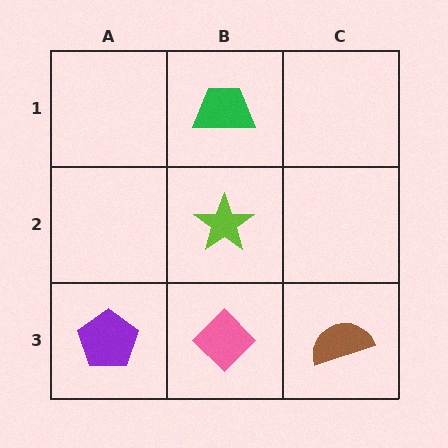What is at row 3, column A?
A purple pentagon.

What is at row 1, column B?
A green trapezoid.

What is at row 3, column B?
A pink diamond.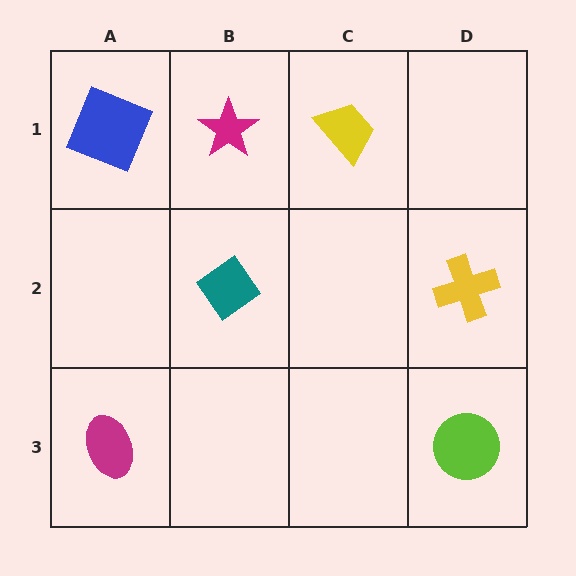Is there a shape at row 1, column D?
No, that cell is empty.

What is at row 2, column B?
A teal diamond.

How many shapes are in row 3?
2 shapes.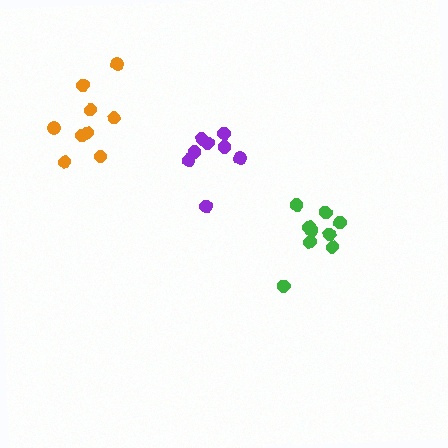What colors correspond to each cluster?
The clusters are colored: green, purple, orange.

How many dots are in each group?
Group 1: 9 dots, Group 2: 8 dots, Group 3: 9 dots (26 total).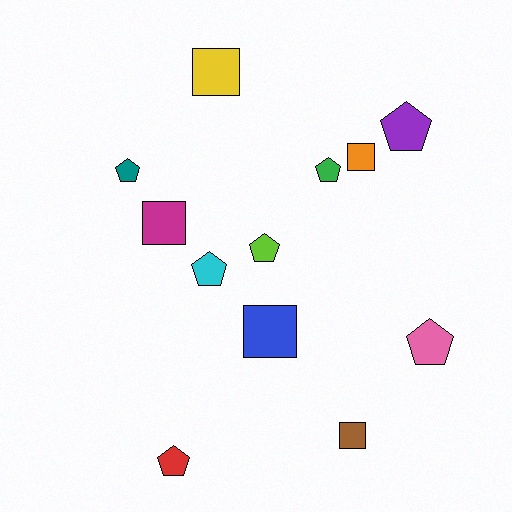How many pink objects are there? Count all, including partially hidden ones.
There is 1 pink object.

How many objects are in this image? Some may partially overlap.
There are 12 objects.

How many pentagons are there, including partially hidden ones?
There are 7 pentagons.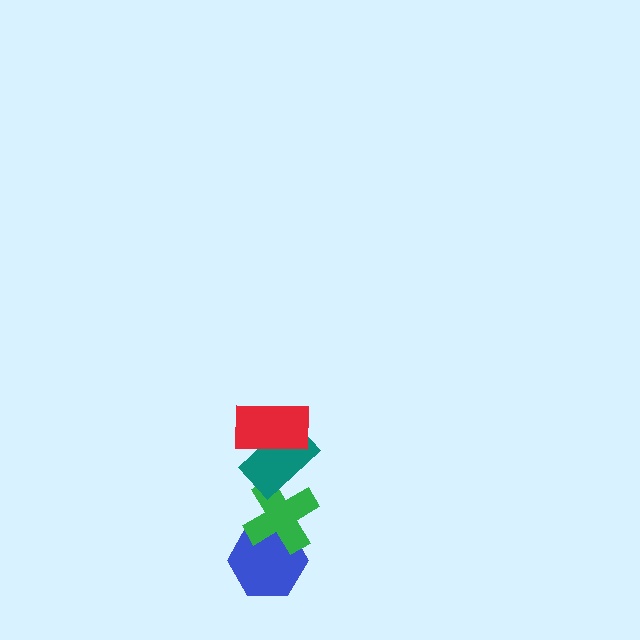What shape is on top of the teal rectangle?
The red rectangle is on top of the teal rectangle.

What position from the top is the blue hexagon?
The blue hexagon is 4th from the top.